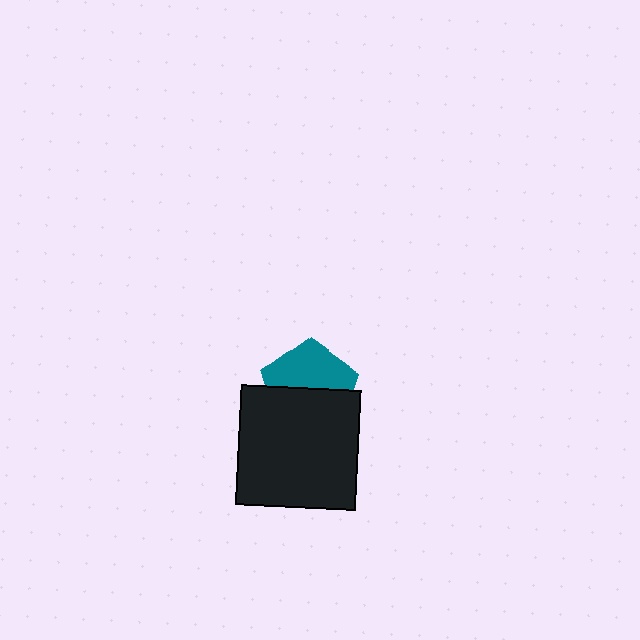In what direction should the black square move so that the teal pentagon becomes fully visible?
The black square should move down. That is the shortest direction to clear the overlap and leave the teal pentagon fully visible.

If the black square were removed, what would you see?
You would see the complete teal pentagon.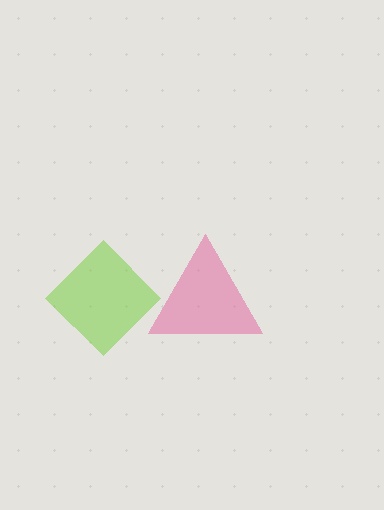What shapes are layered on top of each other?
The layered shapes are: a pink triangle, a lime diamond.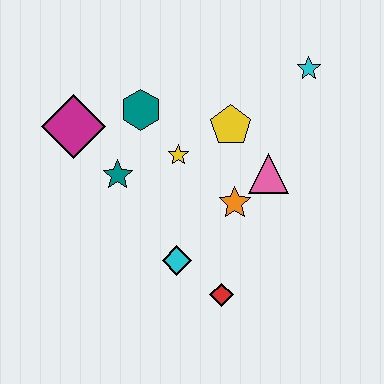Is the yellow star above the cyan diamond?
Yes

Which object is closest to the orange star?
The pink triangle is closest to the orange star.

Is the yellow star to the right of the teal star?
Yes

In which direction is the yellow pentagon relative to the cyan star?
The yellow pentagon is to the left of the cyan star.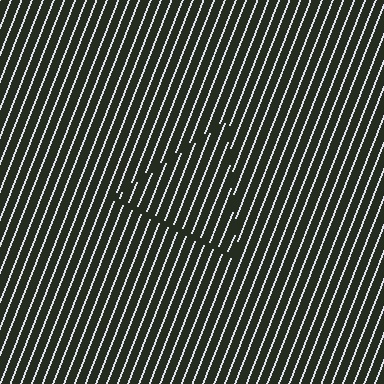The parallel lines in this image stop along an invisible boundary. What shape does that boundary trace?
An illusory triangle. The interior of the shape contains the same grating, shifted by half a period — the contour is defined by the phase discontinuity where line-ends from the inner and outer gratings abut.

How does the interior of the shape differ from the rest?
The interior of the shape contains the same grating, shifted by half a period — the contour is defined by the phase discontinuity where line-ends from the inner and outer gratings abut.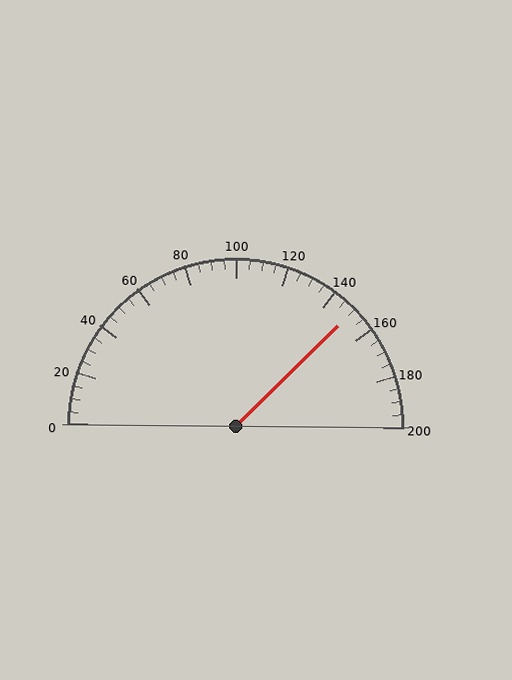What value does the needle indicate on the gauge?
The needle indicates approximately 150.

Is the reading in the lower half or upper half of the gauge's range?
The reading is in the upper half of the range (0 to 200).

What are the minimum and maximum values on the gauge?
The gauge ranges from 0 to 200.